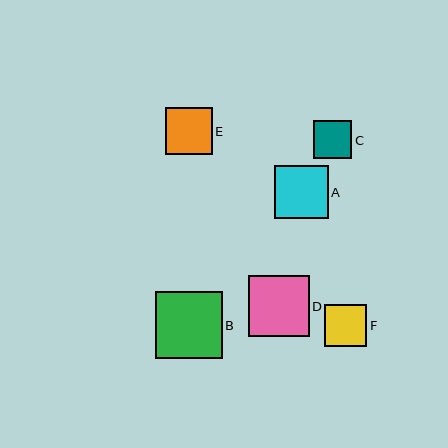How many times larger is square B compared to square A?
Square B is approximately 1.2 times the size of square A.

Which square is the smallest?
Square C is the smallest with a size of approximately 38 pixels.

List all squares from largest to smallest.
From largest to smallest: B, D, A, E, F, C.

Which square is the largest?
Square B is the largest with a size of approximately 67 pixels.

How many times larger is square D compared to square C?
Square D is approximately 1.6 times the size of square C.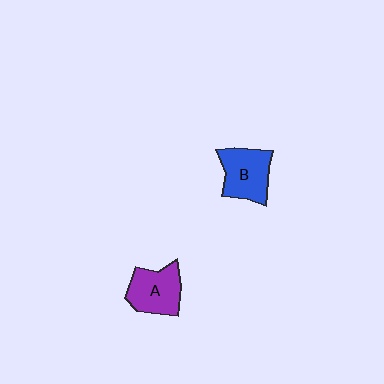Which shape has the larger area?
Shape B (blue).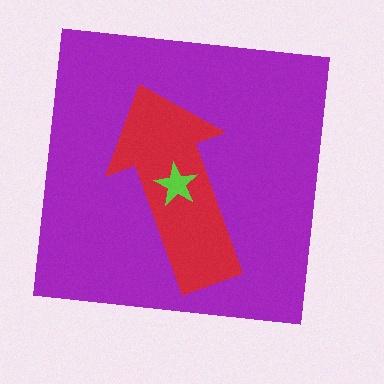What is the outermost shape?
The purple square.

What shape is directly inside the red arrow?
The lime star.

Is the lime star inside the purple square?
Yes.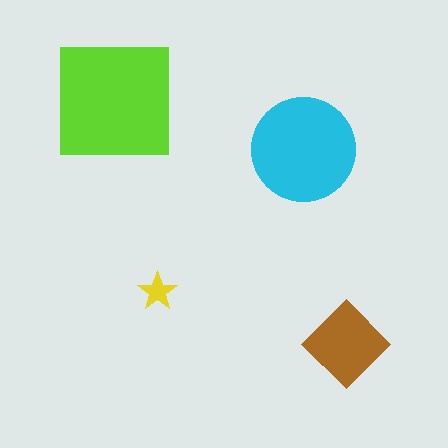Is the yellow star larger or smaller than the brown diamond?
Smaller.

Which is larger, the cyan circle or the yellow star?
The cyan circle.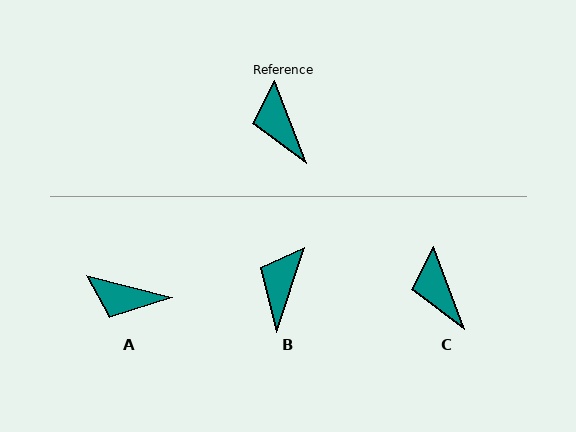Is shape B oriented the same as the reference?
No, it is off by about 39 degrees.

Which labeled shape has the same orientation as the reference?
C.